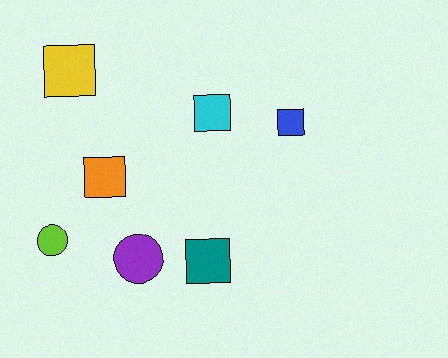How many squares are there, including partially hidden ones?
There are 5 squares.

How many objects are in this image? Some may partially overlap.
There are 7 objects.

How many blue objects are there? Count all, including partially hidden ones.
There is 1 blue object.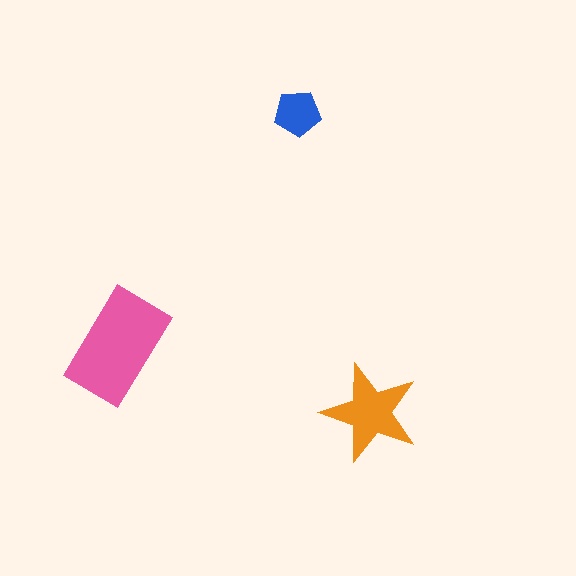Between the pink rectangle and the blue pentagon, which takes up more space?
The pink rectangle.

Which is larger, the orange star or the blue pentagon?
The orange star.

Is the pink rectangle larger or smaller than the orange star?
Larger.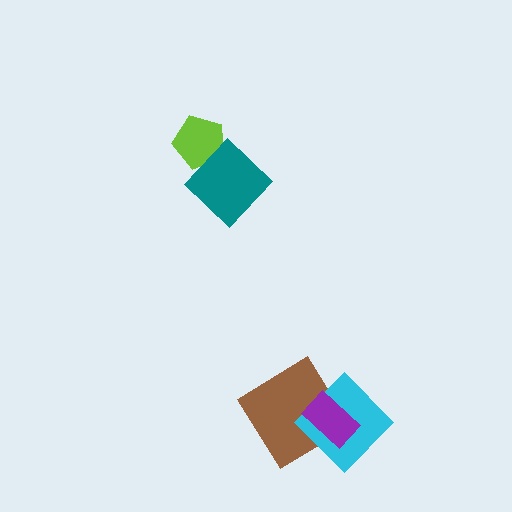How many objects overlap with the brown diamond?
2 objects overlap with the brown diamond.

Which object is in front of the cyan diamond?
The purple rectangle is in front of the cyan diamond.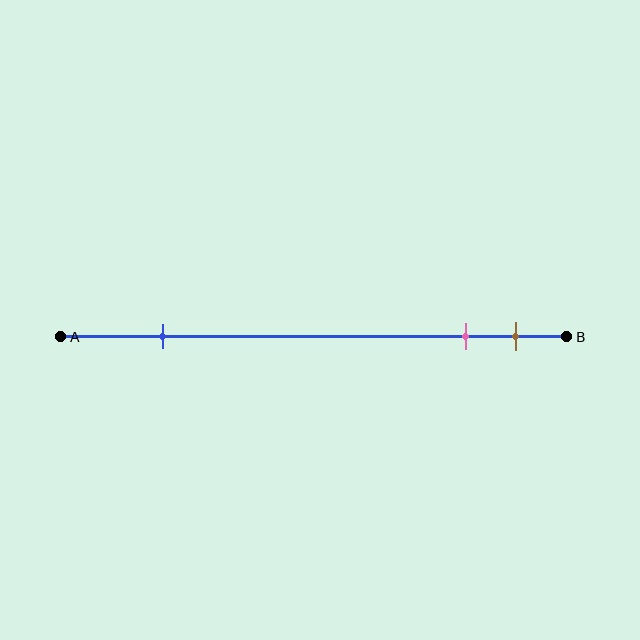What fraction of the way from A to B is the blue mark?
The blue mark is approximately 20% (0.2) of the way from A to B.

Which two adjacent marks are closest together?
The pink and brown marks are the closest adjacent pair.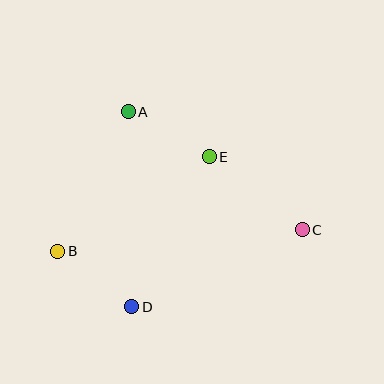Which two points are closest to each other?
Points A and E are closest to each other.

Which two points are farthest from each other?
Points B and C are farthest from each other.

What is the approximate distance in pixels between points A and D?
The distance between A and D is approximately 195 pixels.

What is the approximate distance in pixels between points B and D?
The distance between B and D is approximately 93 pixels.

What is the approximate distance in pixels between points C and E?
The distance between C and E is approximately 118 pixels.